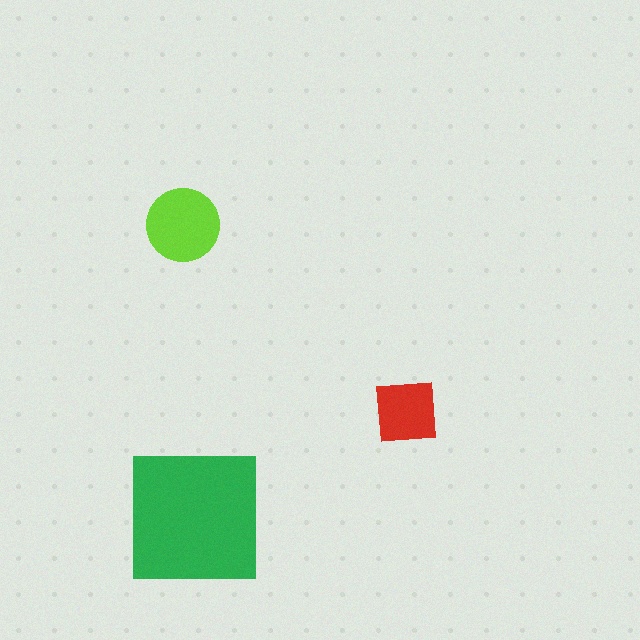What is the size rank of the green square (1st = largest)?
1st.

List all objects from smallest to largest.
The red square, the lime circle, the green square.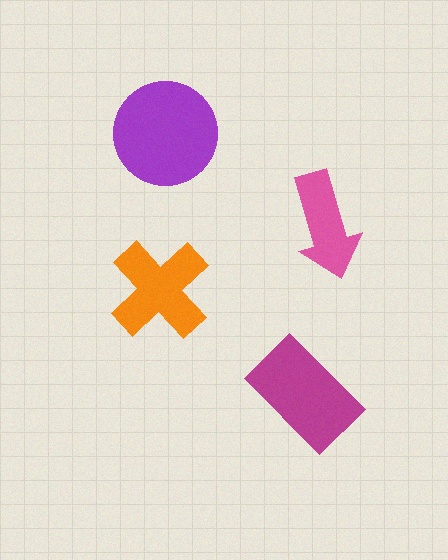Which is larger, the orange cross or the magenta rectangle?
The magenta rectangle.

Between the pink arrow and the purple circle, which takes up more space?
The purple circle.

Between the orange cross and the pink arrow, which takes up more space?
The orange cross.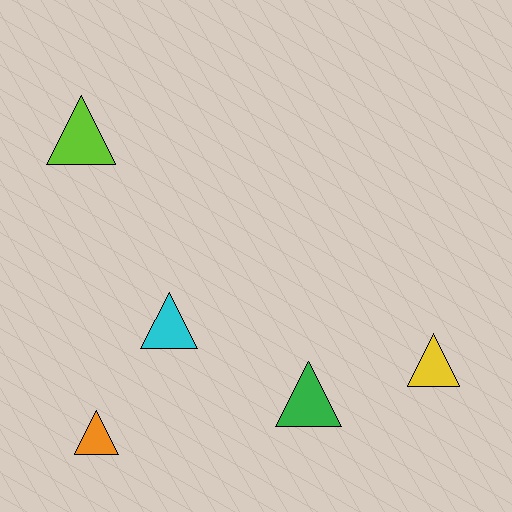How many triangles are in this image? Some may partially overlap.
There are 5 triangles.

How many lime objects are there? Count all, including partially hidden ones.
There is 1 lime object.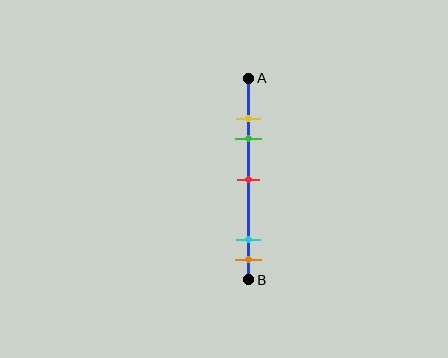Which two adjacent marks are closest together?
The yellow and green marks are the closest adjacent pair.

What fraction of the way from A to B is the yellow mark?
The yellow mark is approximately 20% (0.2) of the way from A to B.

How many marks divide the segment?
There are 5 marks dividing the segment.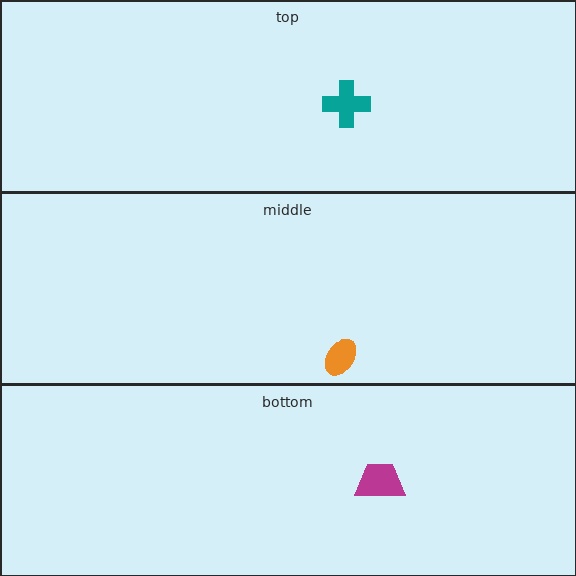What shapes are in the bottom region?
The magenta trapezoid.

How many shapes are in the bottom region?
1.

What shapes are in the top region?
The teal cross.